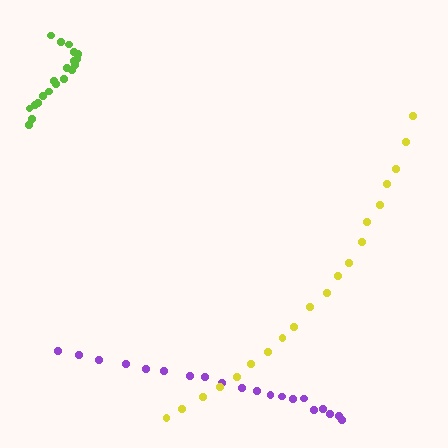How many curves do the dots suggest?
There are 3 distinct paths.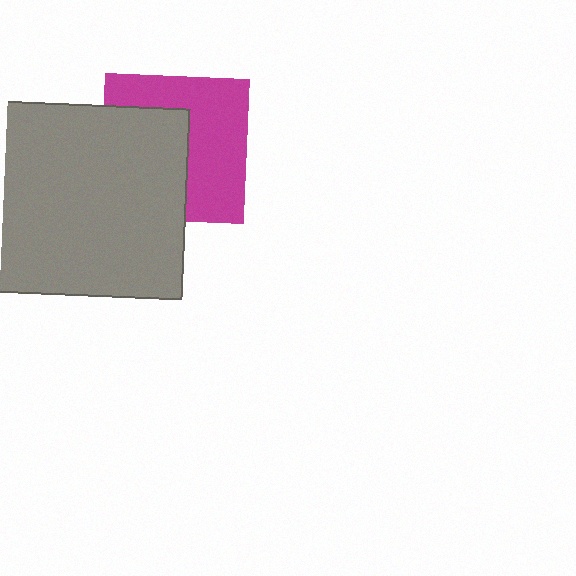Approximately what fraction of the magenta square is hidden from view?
Roughly 47% of the magenta square is hidden behind the gray square.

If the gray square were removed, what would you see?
You would see the complete magenta square.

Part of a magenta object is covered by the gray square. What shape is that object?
It is a square.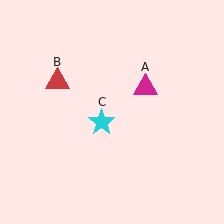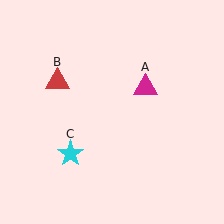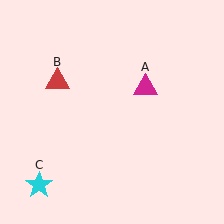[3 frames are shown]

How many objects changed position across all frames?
1 object changed position: cyan star (object C).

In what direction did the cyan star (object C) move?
The cyan star (object C) moved down and to the left.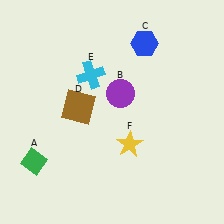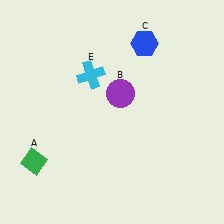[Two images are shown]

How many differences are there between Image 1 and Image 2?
There are 2 differences between the two images.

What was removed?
The yellow star (F), the brown square (D) were removed in Image 2.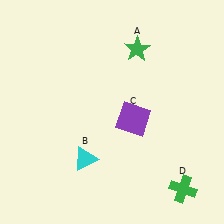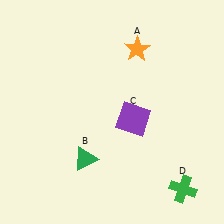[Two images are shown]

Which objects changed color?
A changed from green to orange. B changed from cyan to green.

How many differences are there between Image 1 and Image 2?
There are 2 differences between the two images.